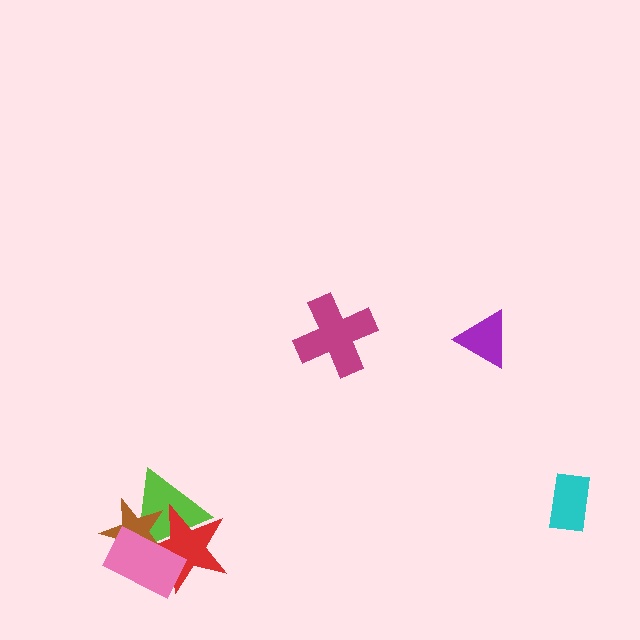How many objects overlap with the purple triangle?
0 objects overlap with the purple triangle.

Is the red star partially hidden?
Yes, it is partially covered by another shape.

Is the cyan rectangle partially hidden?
No, no other shape covers it.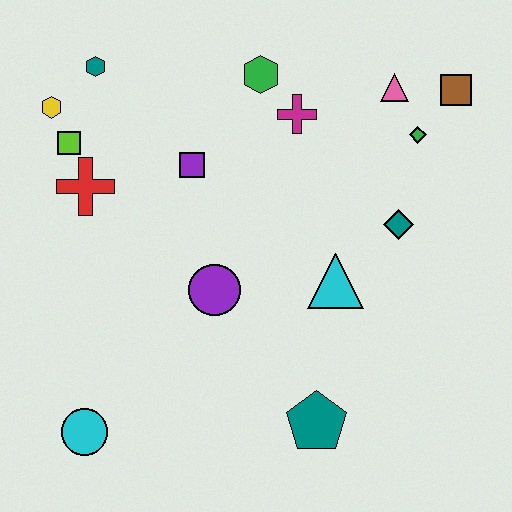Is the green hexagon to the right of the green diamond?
No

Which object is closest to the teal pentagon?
The cyan triangle is closest to the teal pentagon.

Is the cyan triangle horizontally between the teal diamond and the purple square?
Yes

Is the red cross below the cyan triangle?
No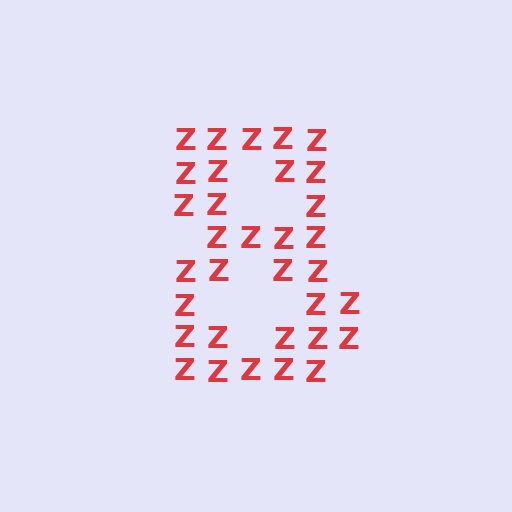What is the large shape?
The large shape is the digit 8.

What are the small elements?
The small elements are letter Z's.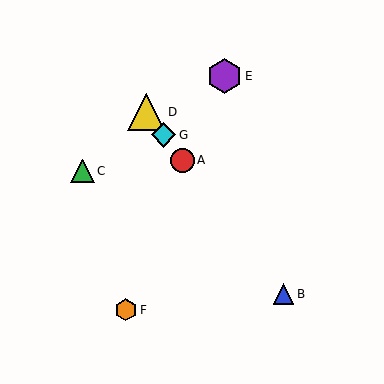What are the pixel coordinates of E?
Object E is at (224, 76).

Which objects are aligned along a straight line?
Objects A, B, D, G are aligned along a straight line.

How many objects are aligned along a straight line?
4 objects (A, B, D, G) are aligned along a straight line.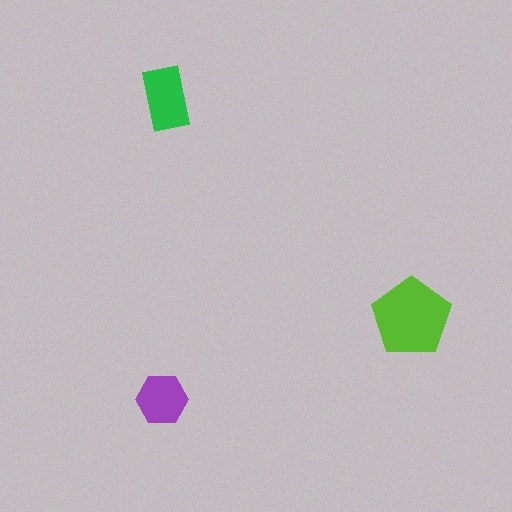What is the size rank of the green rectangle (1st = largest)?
2nd.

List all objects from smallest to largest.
The purple hexagon, the green rectangle, the lime pentagon.